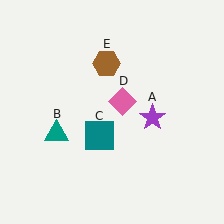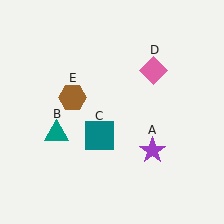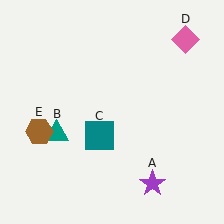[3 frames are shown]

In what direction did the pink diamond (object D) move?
The pink diamond (object D) moved up and to the right.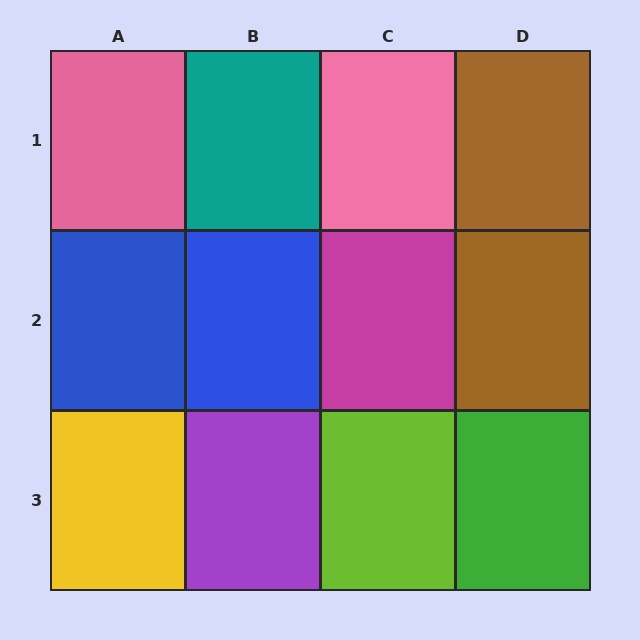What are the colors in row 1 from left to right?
Pink, teal, pink, brown.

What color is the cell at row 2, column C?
Magenta.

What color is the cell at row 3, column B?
Purple.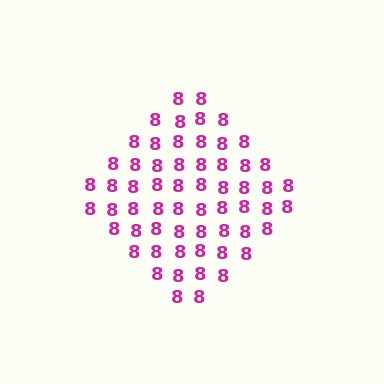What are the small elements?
The small elements are digit 8's.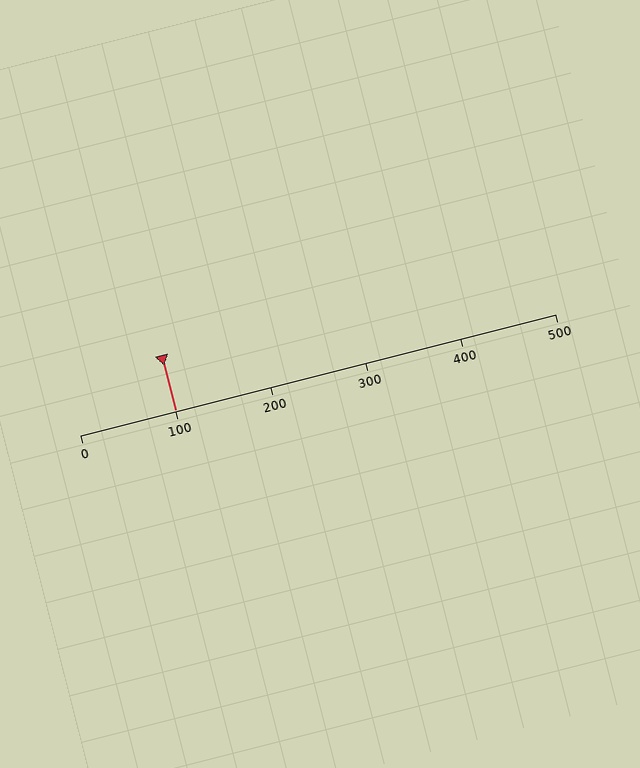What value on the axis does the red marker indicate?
The marker indicates approximately 100.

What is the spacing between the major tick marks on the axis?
The major ticks are spaced 100 apart.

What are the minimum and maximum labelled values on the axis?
The axis runs from 0 to 500.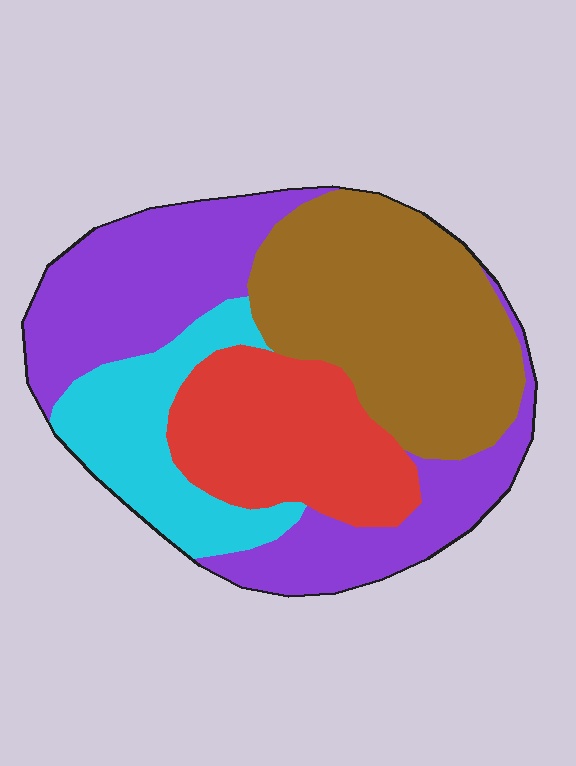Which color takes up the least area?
Cyan, at roughly 15%.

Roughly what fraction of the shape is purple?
Purple covers around 35% of the shape.